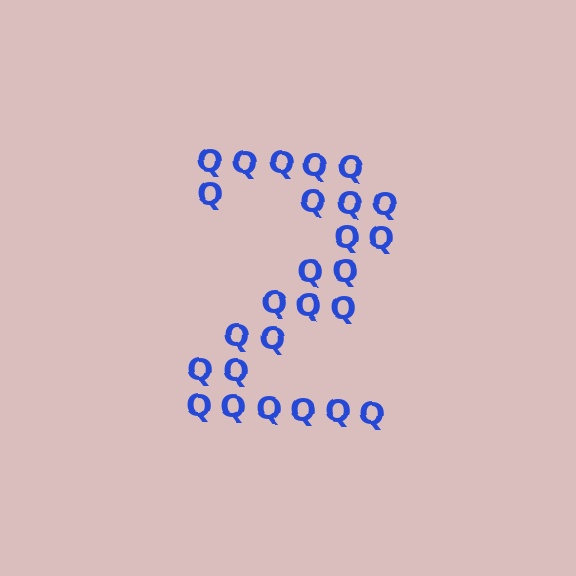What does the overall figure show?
The overall figure shows the digit 2.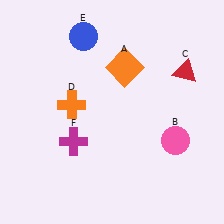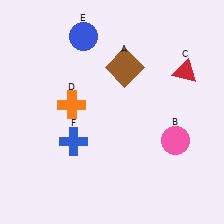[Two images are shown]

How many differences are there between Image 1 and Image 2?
There are 2 differences between the two images.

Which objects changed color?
A changed from orange to brown. F changed from magenta to blue.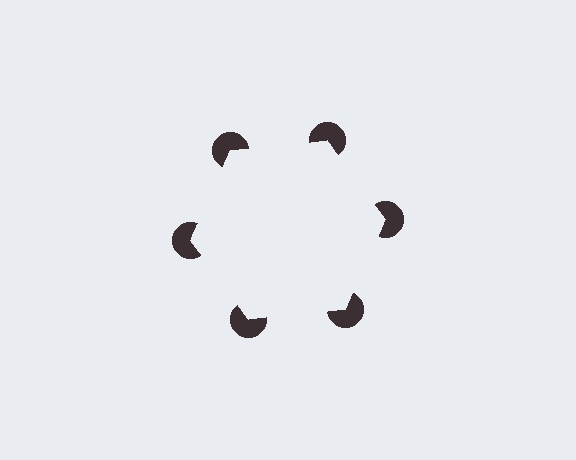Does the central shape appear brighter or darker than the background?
It typically appears slightly brighter than the background, even though no actual brightness change is drawn.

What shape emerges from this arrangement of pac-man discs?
An illusory hexagon — its edges are inferred from the aligned wedge cuts in the pac-man discs, not physically drawn.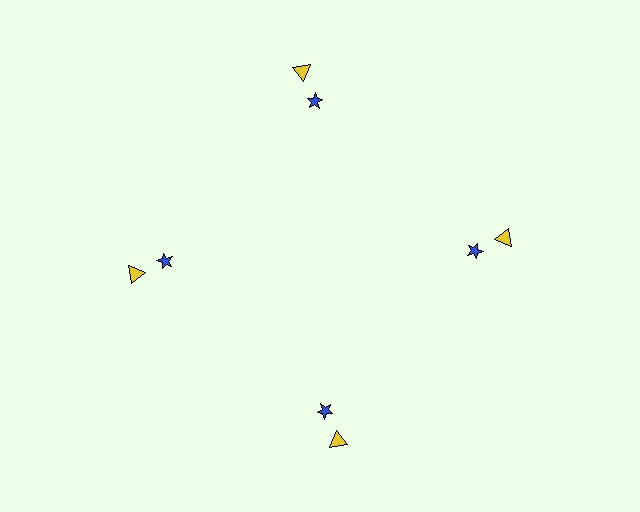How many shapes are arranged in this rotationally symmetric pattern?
There are 8 shapes, arranged in 4 groups of 2.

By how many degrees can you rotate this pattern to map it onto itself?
The pattern maps onto itself every 90 degrees of rotation.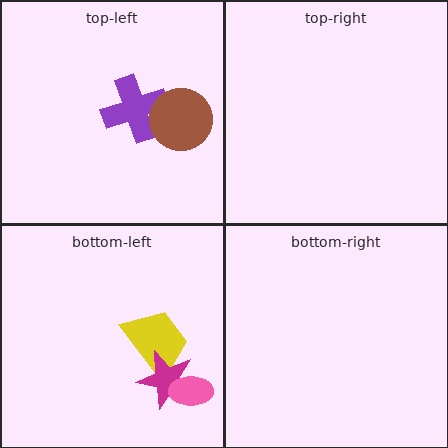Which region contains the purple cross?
The top-left region.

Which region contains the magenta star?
The bottom-left region.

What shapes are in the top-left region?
The purple cross, the brown circle.